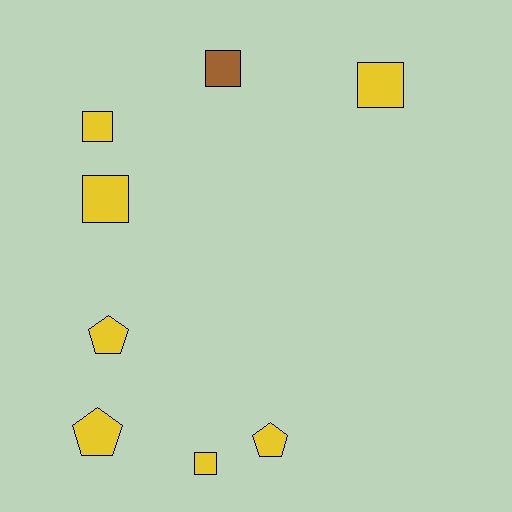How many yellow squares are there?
There are 4 yellow squares.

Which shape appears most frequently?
Square, with 5 objects.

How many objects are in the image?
There are 8 objects.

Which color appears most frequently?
Yellow, with 7 objects.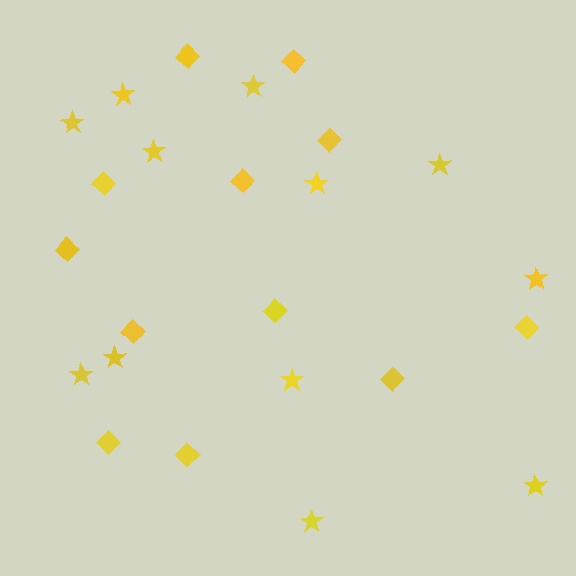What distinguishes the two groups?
There are 2 groups: one group of diamonds (12) and one group of stars (12).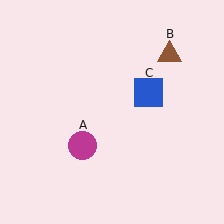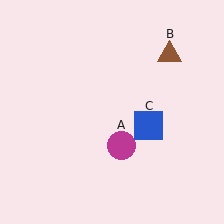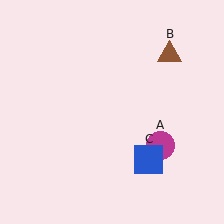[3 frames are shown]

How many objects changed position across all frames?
2 objects changed position: magenta circle (object A), blue square (object C).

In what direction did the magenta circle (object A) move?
The magenta circle (object A) moved right.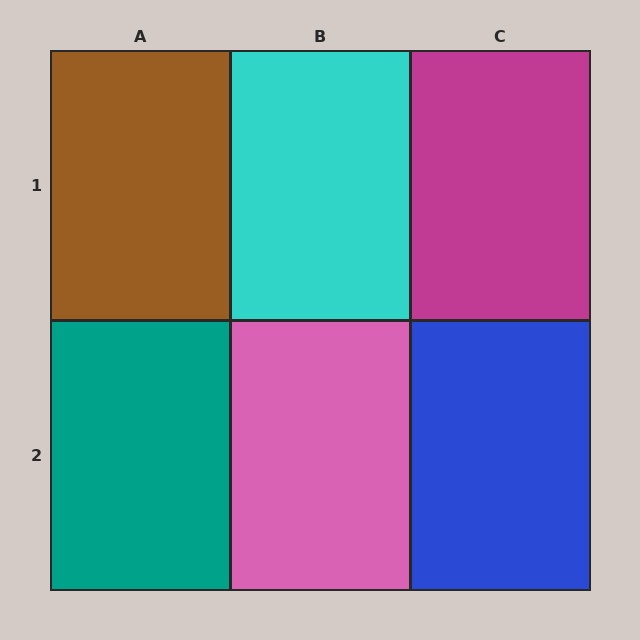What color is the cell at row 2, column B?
Pink.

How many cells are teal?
1 cell is teal.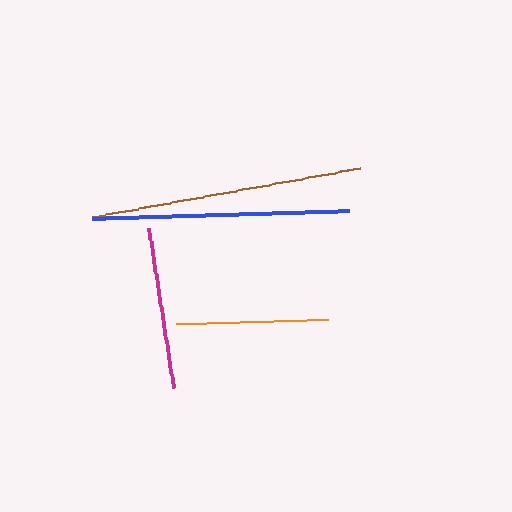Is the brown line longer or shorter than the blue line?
The brown line is longer than the blue line.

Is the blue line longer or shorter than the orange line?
The blue line is longer than the orange line.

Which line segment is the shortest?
The orange line is the shortest at approximately 152 pixels.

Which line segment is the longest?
The brown line is the longest at approximately 273 pixels.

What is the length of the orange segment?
The orange segment is approximately 152 pixels long.